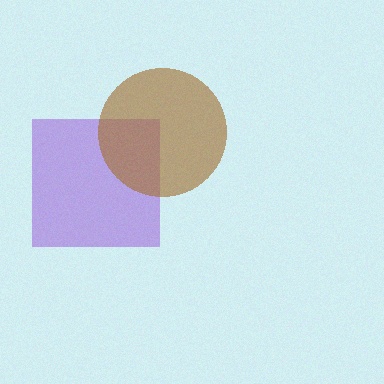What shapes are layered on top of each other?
The layered shapes are: a purple square, a brown circle.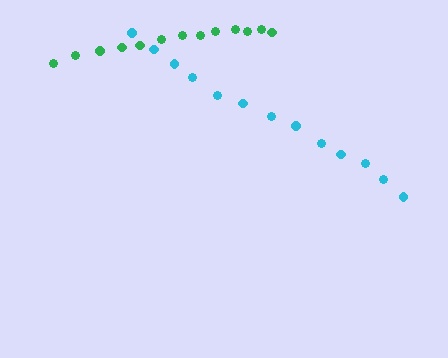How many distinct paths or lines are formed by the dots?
There are 2 distinct paths.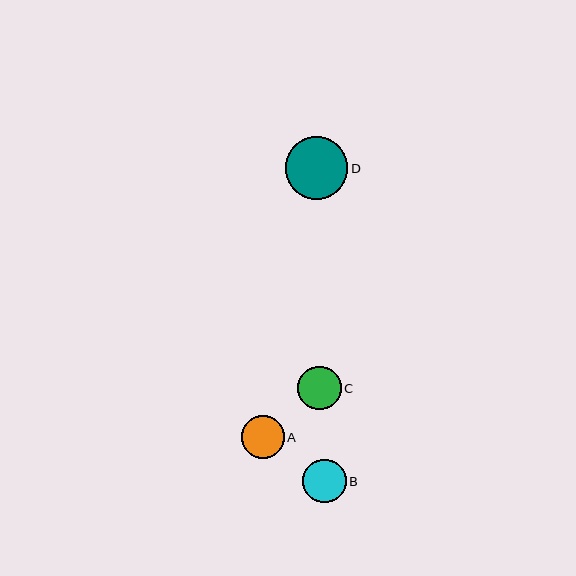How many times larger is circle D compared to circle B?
Circle D is approximately 1.4 times the size of circle B.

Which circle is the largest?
Circle D is the largest with a size of approximately 63 pixels.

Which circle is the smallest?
Circle A is the smallest with a size of approximately 43 pixels.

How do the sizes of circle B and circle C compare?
Circle B and circle C are approximately the same size.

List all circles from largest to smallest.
From largest to smallest: D, B, C, A.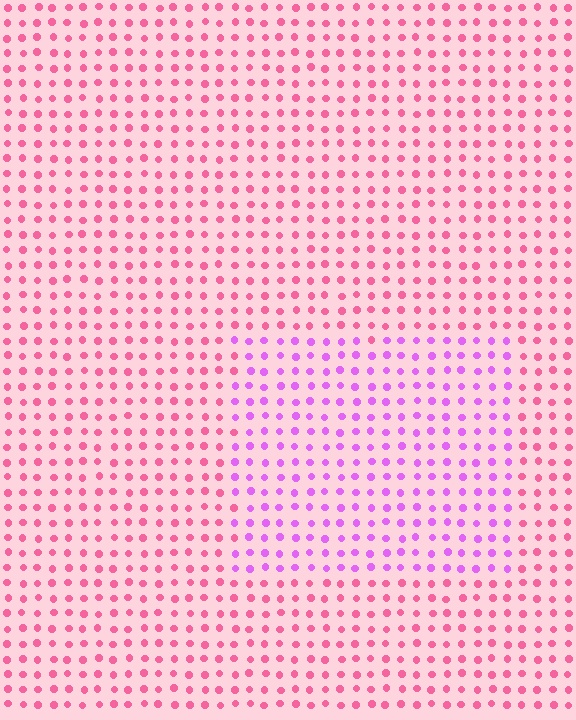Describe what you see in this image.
The image is filled with small pink elements in a uniform arrangement. A rectangle-shaped region is visible where the elements are tinted to a slightly different hue, forming a subtle color boundary.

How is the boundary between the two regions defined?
The boundary is defined purely by a slight shift in hue (about 43 degrees). Spacing, size, and orientation are identical on both sides.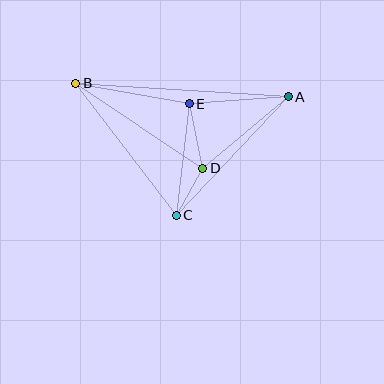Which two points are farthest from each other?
Points A and B are farthest from each other.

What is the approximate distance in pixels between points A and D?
The distance between A and D is approximately 111 pixels.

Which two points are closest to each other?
Points C and D are closest to each other.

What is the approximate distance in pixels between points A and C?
The distance between A and C is approximately 163 pixels.